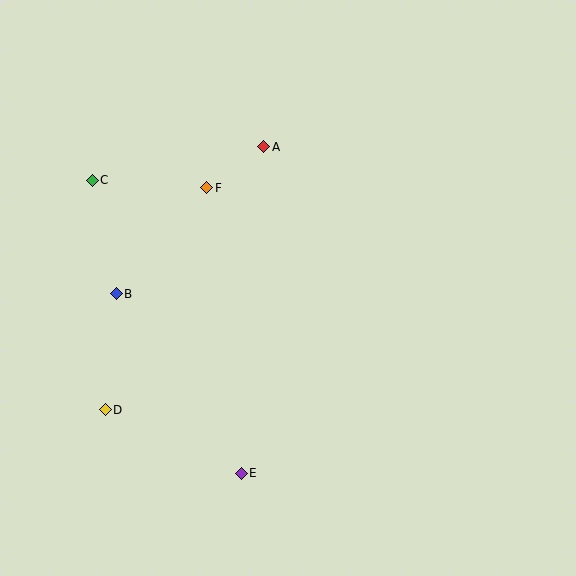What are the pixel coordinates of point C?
Point C is at (92, 180).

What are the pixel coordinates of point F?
Point F is at (207, 188).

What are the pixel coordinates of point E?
Point E is at (241, 473).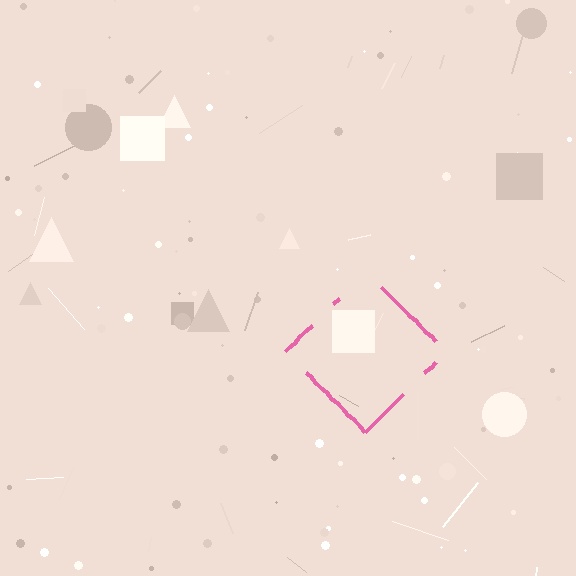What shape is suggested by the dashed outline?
The dashed outline suggests a diamond.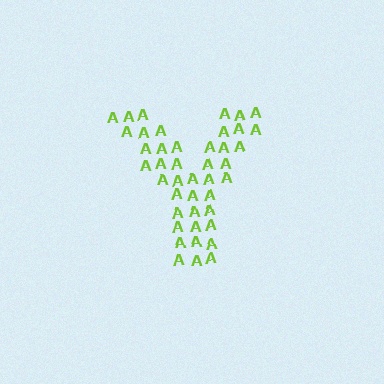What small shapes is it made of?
It is made of small letter A's.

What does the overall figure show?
The overall figure shows the letter Y.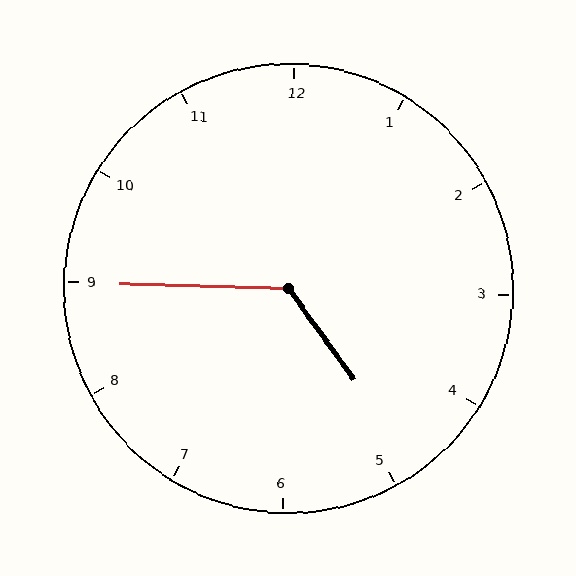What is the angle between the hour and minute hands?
Approximately 128 degrees.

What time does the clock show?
4:45.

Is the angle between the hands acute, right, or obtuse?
It is obtuse.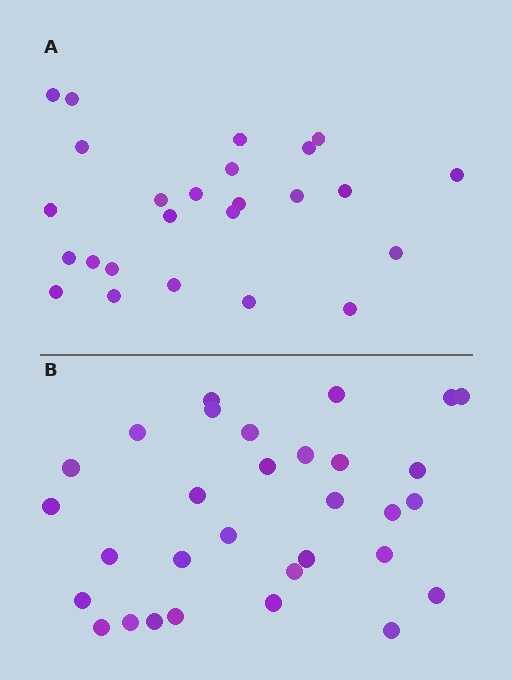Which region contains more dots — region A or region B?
Region B (the bottom region) has more dots.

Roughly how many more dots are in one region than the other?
Region B has about 6 more dots than region A.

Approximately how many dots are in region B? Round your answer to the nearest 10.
About 30 dots. (The exact count is 31, which rounds to 30.)